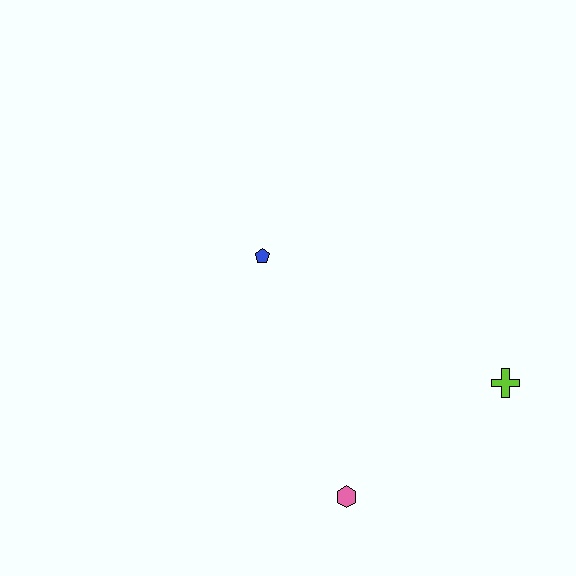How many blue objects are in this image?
There is 1 blue object.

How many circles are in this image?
There are no circles.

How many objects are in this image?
There are 3 objects.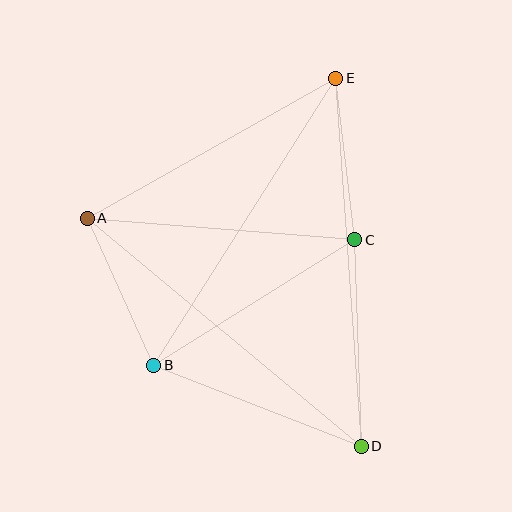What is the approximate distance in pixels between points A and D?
The distance between A and D is approximately 356 pixels.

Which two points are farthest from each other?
Points D and E are farthest from each other.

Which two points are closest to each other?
Points A and B are closest to each other.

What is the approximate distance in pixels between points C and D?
The distance between C and D is approximately 206 pixels.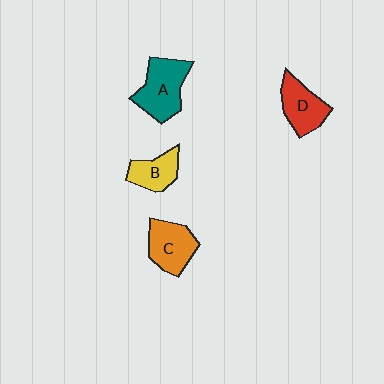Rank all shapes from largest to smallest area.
From largest to smallest: A (teal), C (orange), D (red), B (yellow).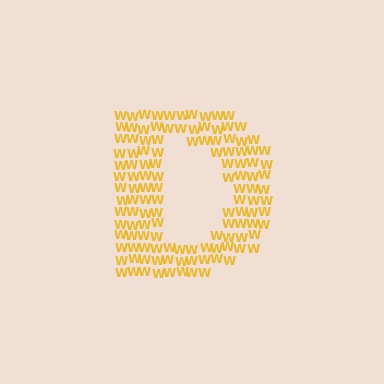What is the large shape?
The large shape is the letter D.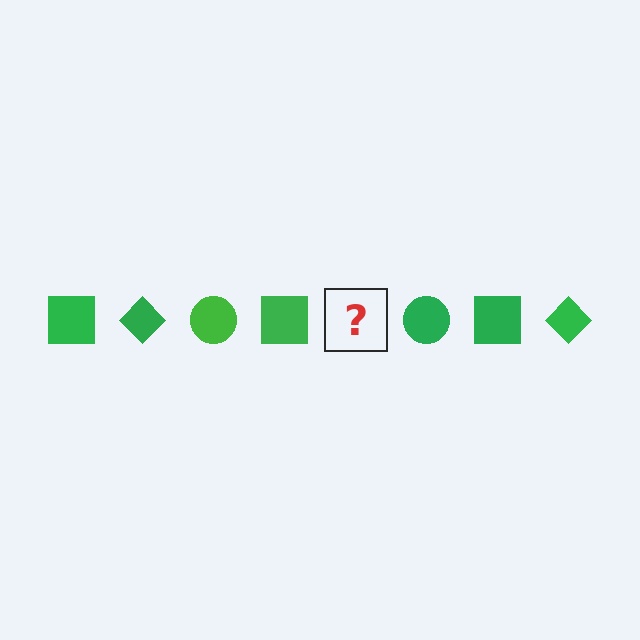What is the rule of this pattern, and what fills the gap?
The rule is that the pattern cycles through square, diamond, circle shapes in green. The gap should be filled with a green diamond.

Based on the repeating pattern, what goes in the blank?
The blank should be a green diamond.